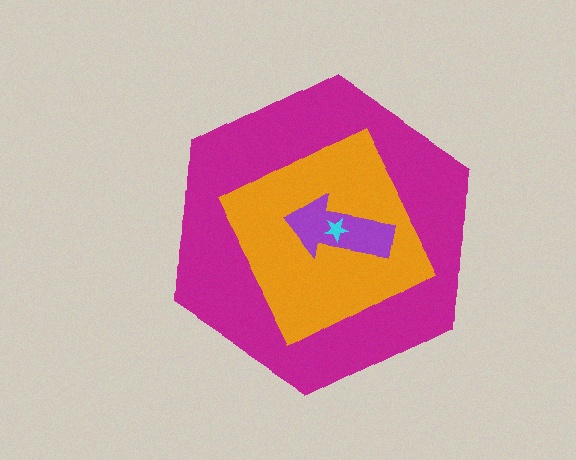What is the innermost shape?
The cyan star.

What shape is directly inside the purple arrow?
The cyan star.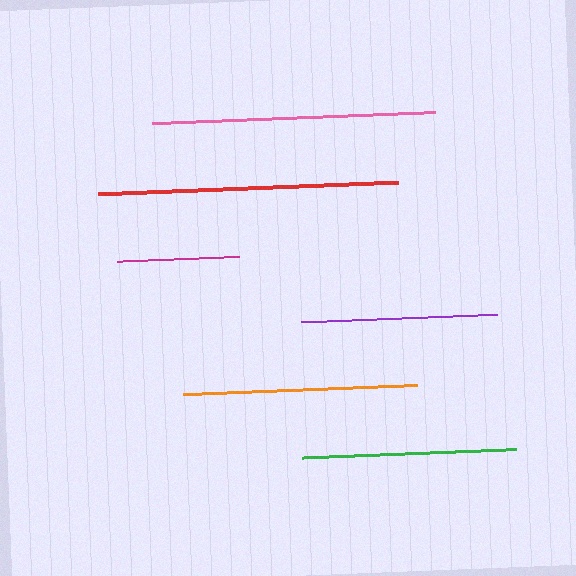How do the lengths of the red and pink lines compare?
The red and pink lines are approximately the same length.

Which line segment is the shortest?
The magenta line is the shortest at approximately 122 pixels.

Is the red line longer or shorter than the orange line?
The red line is longer than the orange line.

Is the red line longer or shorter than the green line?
The red line is longer than the green line.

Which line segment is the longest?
The red line is the longest at approximately 300 pixels.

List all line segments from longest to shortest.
From longest to shortest: red, pink, orange, green, purple, magenta.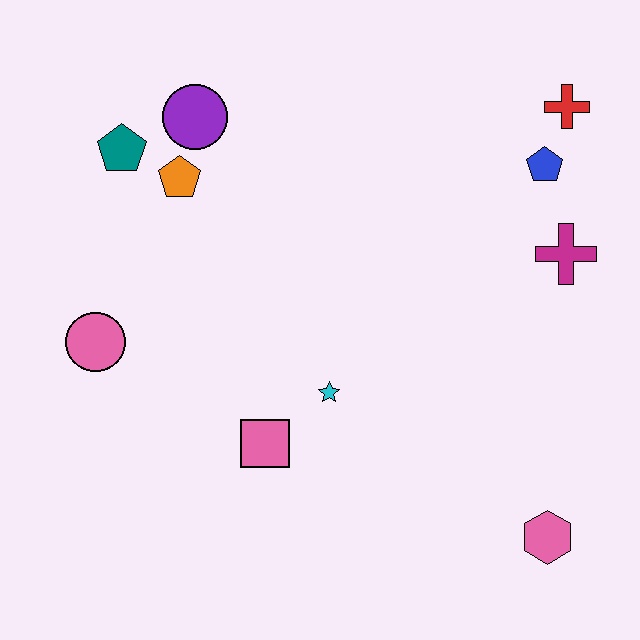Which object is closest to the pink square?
The cyan star is closest to the pink square.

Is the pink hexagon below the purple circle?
Yes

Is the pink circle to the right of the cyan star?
No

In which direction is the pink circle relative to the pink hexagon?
The pink circle is to the left of the pink hexagon.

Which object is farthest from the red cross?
The pink circle is farthest from the red cross.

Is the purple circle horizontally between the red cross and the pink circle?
Yes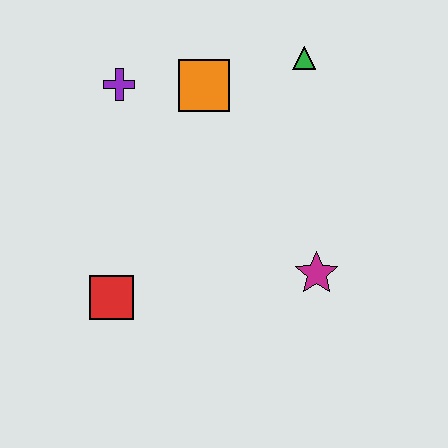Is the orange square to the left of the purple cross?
No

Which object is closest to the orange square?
The purple cross is closest to the orange square.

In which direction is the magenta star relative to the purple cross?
The magenta star is to the right of the purple cross.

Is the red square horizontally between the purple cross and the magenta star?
No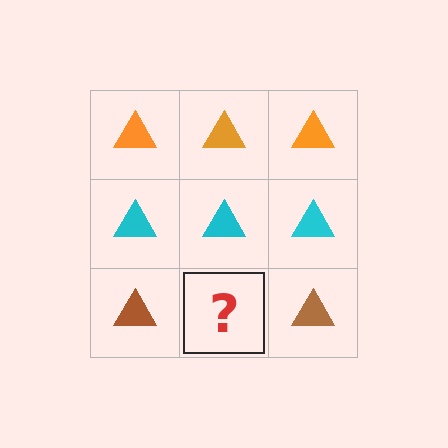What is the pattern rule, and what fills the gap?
The rule is that each row has a consistent color. The gap should be filled with a brown triangle.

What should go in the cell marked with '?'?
The missing cell should contain a brown triangle.